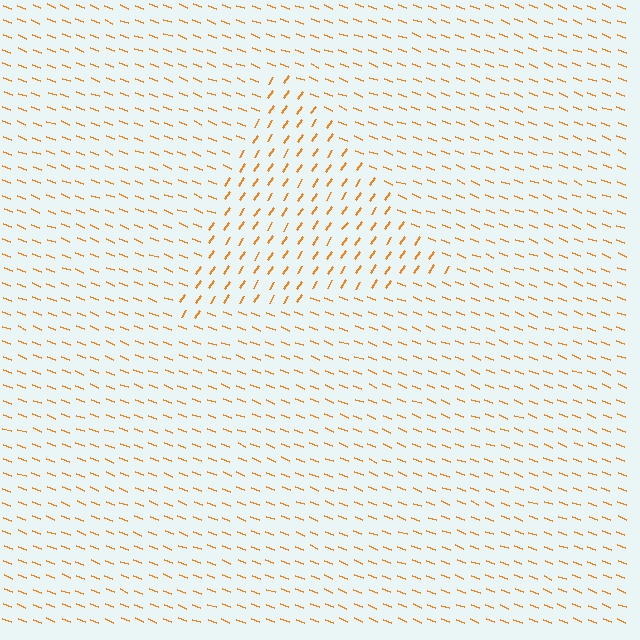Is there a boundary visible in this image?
Yes, there is a texture boundary formed by a change in line orientation.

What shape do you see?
I see a triangle.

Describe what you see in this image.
The image is filled with small orange line segments. A triangle region in the image has lines oriented differently from the surrounding lines, creating a visible texture boundary.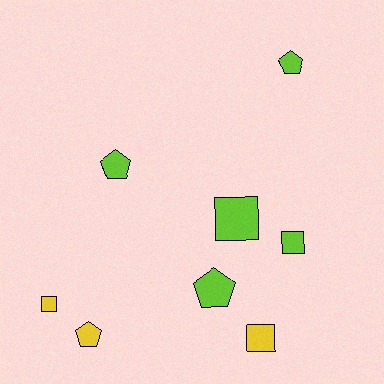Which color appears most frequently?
Lime, with 5 objects.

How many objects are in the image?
There are 8 objects.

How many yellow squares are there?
There are 2 yellow squares.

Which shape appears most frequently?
Square, with 4 objects.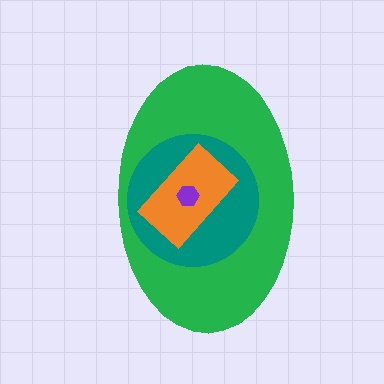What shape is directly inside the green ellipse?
The teal circle.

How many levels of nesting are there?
4.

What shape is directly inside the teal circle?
The orange rectangle.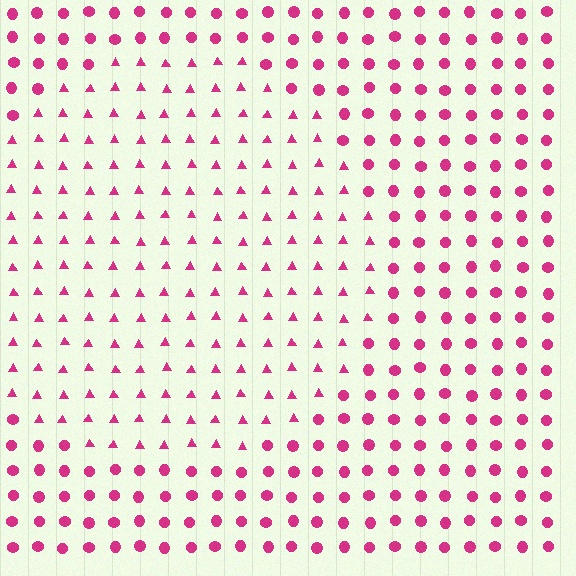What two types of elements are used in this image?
The image uses triangles inside the circle region and circles outside it.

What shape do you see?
I see a circle.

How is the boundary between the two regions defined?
The boundary is defined by a change in element shape: triangles inside vs. circles outside. All elements share the same color and spacing.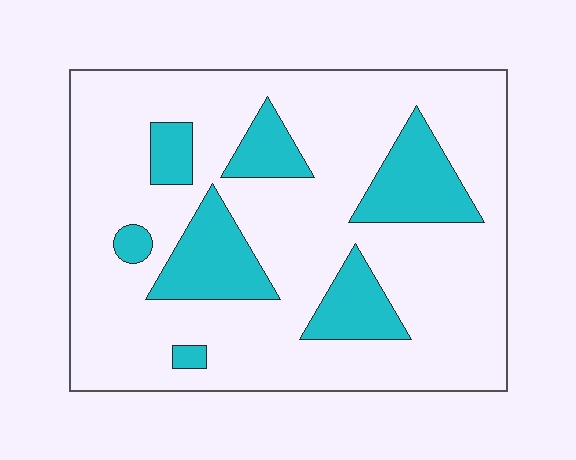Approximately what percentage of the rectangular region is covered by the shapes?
Approximately 20%.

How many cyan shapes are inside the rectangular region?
7.